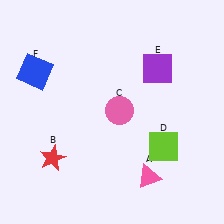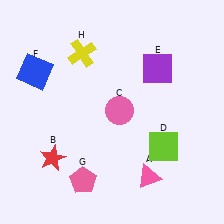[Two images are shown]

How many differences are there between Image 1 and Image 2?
There are 2 differences between the two images.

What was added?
A pink pentagon (G), a yellow cross (H) were added in Image 2.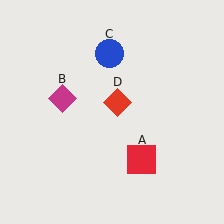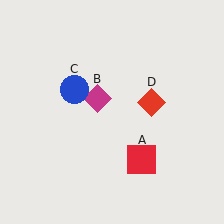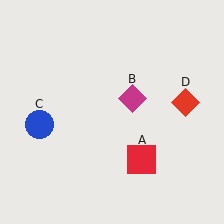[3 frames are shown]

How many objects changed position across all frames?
3 objects changed position: magenta diamond (object B), blue circle (object C), red diamond (object D).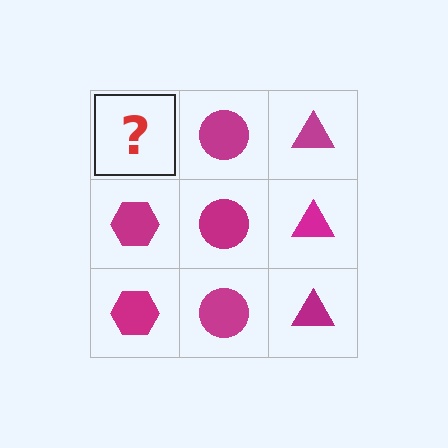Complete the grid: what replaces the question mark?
The question mark should be replaced with a magenta hexagon.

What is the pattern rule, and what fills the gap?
The rule is that each column has a consistent shape. The gap should be filled with a magenta hexagon.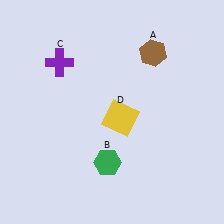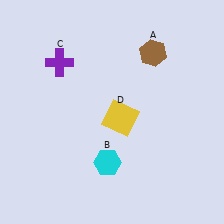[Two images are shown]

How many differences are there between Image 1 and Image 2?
There is 1 difference between the two images.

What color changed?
The hexagon (B) changed from green in Image 1 to cyan in Image 2.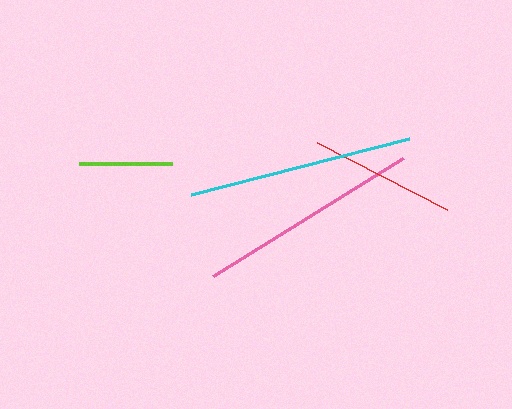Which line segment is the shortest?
The lime line is the shortest at approximately 93 pixels.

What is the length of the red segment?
The red segment is approximately 147 pixels long.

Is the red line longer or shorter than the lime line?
The red line is longer than the lime line.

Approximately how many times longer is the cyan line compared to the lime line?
The cyan line is approximately 2.4 times the length of the lime line.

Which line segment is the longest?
The cyan line is the longest at approximately 225 pixels.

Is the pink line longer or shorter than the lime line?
The pink line is longer than the lime line.